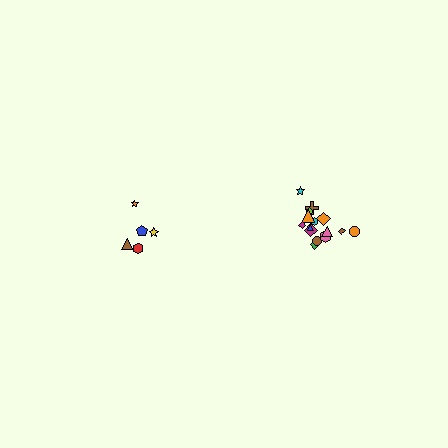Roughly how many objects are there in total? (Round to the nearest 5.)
Roughly 20 objects in total.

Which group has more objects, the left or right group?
The right group.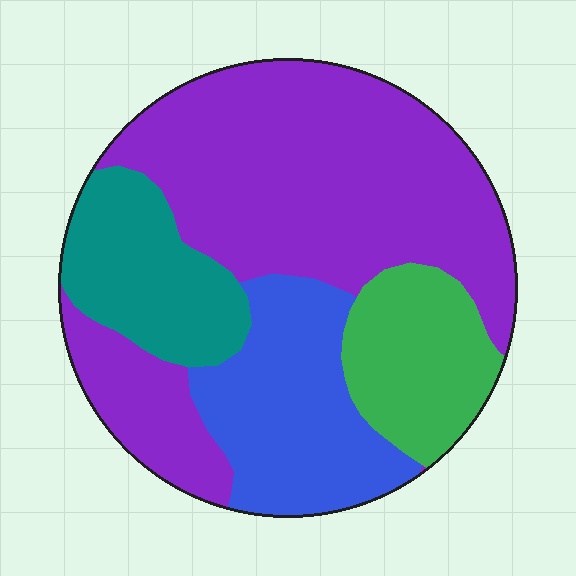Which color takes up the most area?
Purple, at roughly 50%.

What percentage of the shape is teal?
Teal takes up about one sixth (1/6) of the shape.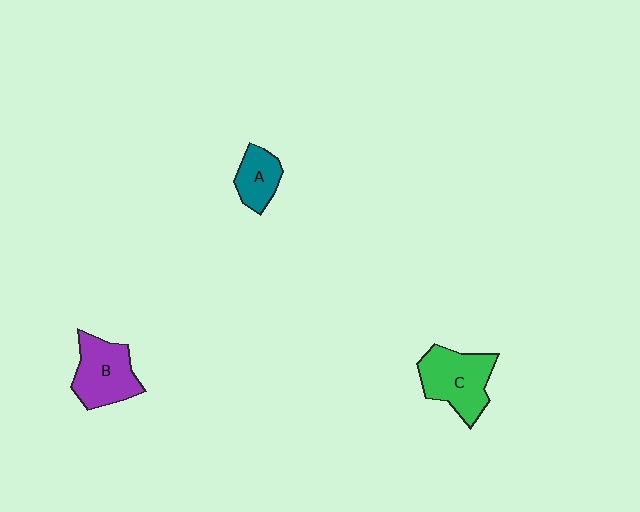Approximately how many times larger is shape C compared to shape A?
Approximately 1.8 times.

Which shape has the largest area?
Shape C (green).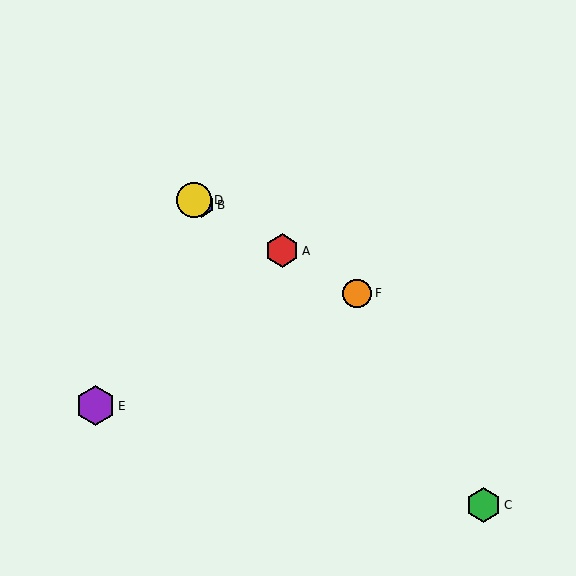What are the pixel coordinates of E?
Object E is at (95, 406).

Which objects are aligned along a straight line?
Objects A, B, D, F are aligned along a straight line.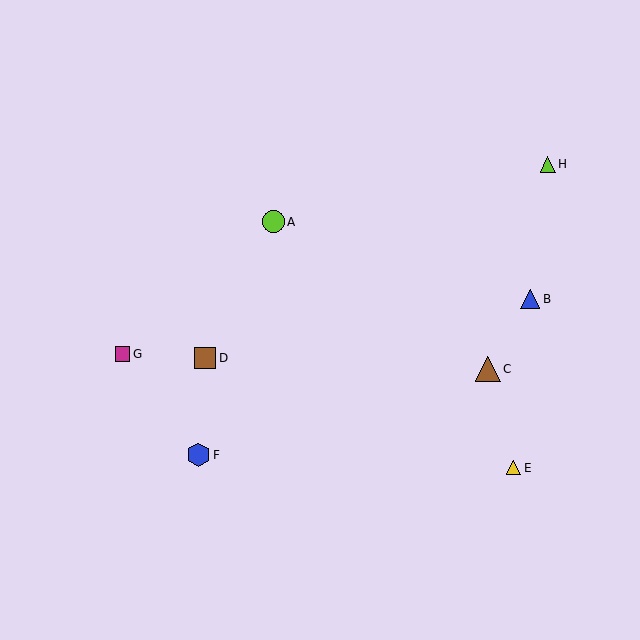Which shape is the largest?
The brown triangle (labeled C) is the largest.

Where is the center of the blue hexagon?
The center of the blue hexagon is at (198, 455).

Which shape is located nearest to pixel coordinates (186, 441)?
The blue hexagon (labeled F) at (198, 455) is nearest to that location.